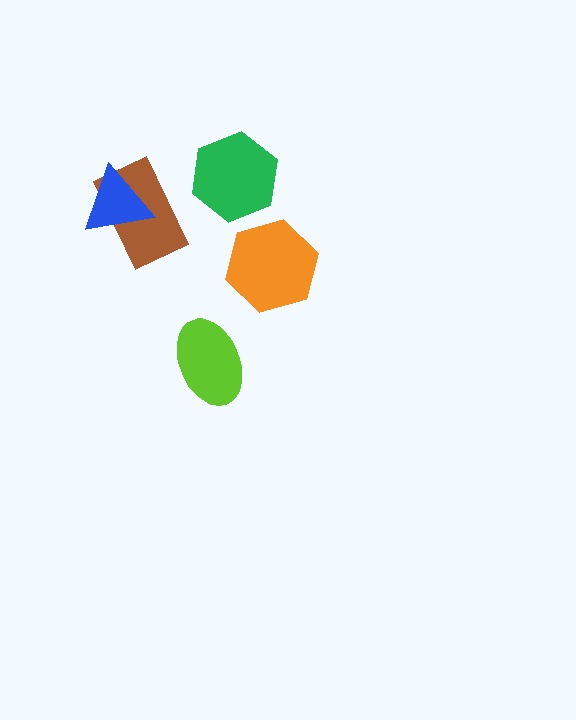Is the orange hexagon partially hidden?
No, no other shape covers it.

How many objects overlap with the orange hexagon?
0 objects overlap with the orange hexagon.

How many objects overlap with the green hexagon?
0 objects overlap with the green hexagon.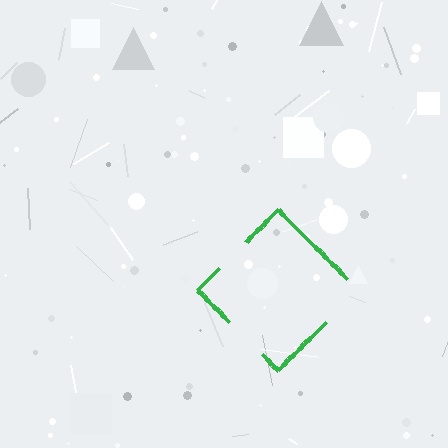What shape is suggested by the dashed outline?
The dashed outline suggests a diamond.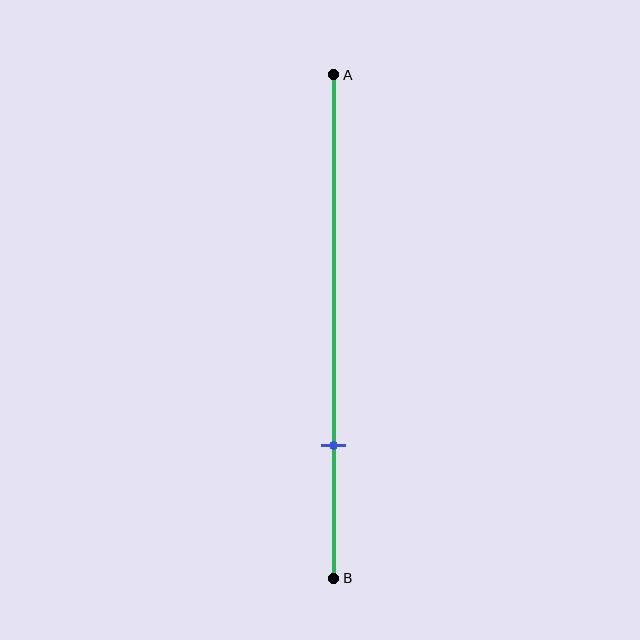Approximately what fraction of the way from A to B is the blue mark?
The blue mark is approximately 75% of the way from A to B.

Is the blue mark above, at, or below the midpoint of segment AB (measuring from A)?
The blue mark is below the midpoint of segment AB.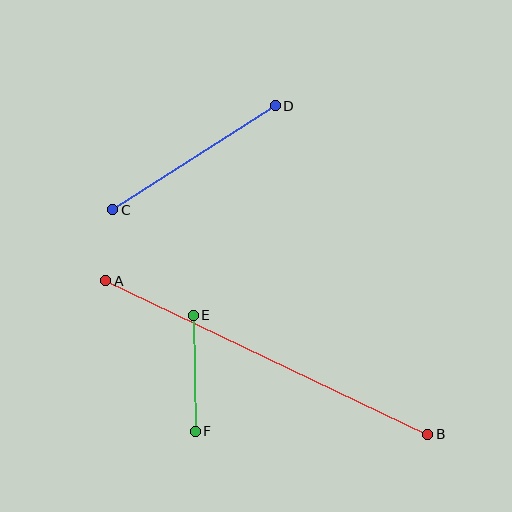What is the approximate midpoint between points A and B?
The midpoint is at approximately (267, 357) pixels.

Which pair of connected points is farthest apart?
Points A and B are farthest apart.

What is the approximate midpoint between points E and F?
The midpoint is at approximately (194, 373) pixels.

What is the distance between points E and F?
The distance is approximately 116 pixels.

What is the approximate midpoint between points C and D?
The midpoint is at approximately (194, 158) pixels.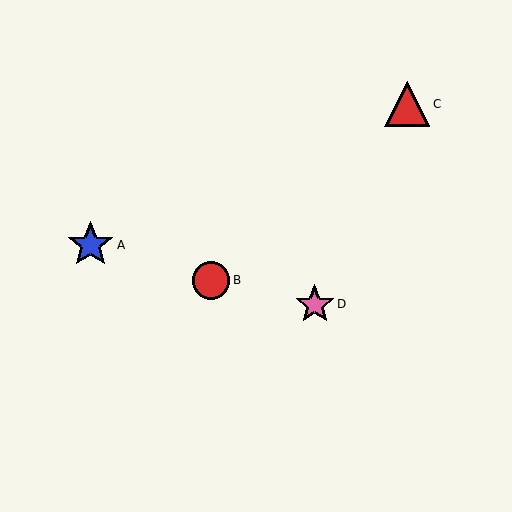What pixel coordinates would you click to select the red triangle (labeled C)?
Click at (407, 104) to select the red triangle C.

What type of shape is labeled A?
Shape A is a blue star.